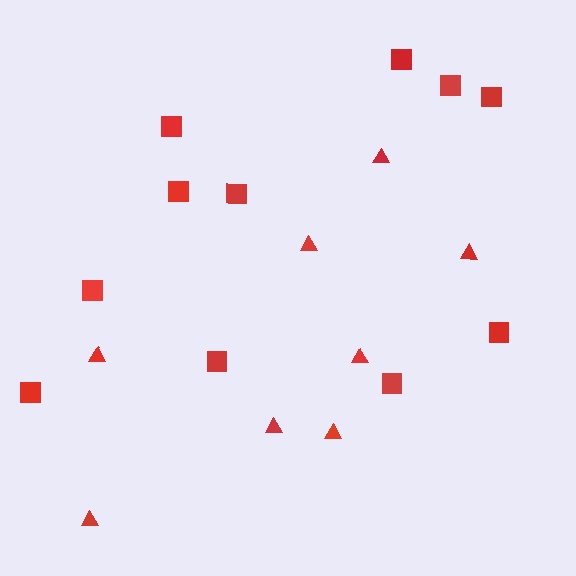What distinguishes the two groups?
There are 2 groups: one group of triangles (8) and one group of squares (11).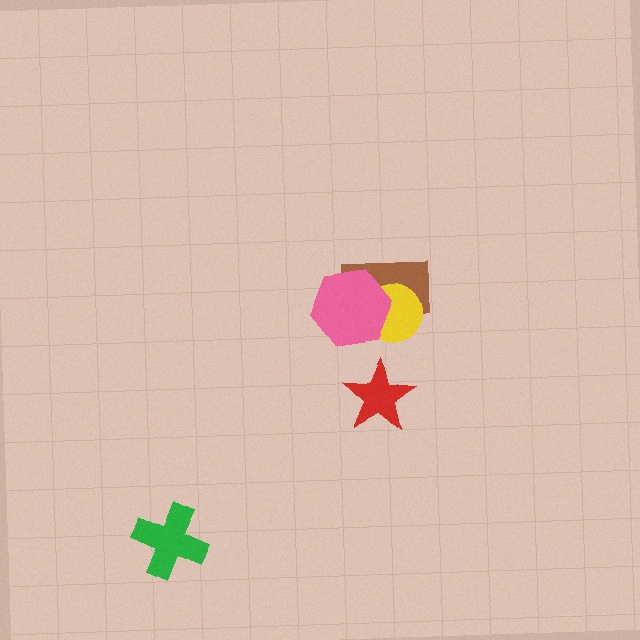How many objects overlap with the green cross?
0 objects overlap with the green cross.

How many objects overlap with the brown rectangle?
2 objects overlap with the brown rectangle.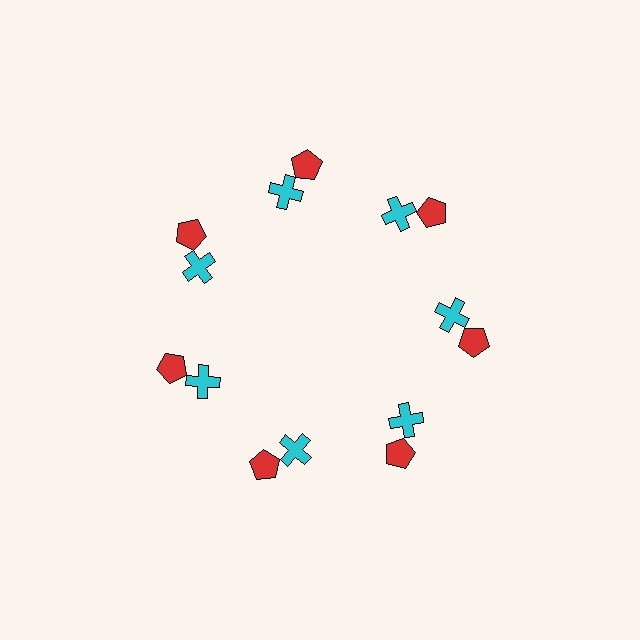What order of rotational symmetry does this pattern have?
This pattern has 7-fold rotational symmetry.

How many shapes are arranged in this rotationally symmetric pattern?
There are 14 shapes, arranged in 7 groups of 2.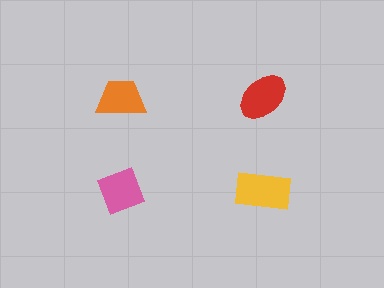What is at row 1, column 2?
A red ellipse.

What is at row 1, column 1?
An orange trapezoid.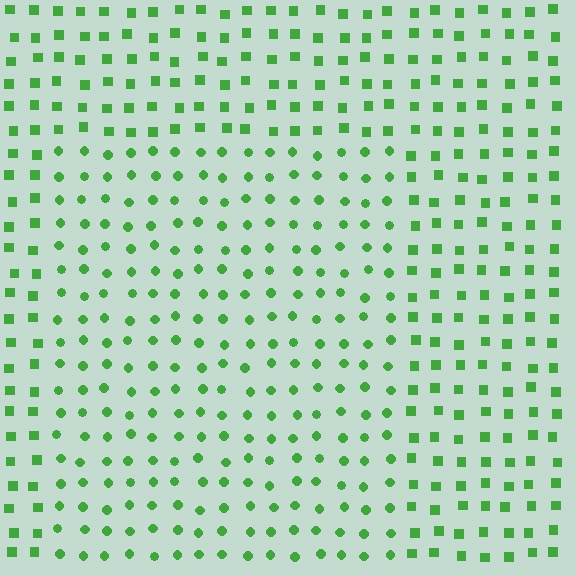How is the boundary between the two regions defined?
The boundary is defined by a change in element shape: circles inside vs. squares outside. All elements share the same color and spacing.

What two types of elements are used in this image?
The image uses circles inside the rectangle region and squares outside it.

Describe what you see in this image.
The image is filled with small green elements arranged in a uniform grid. A rectangle-shaped region contains circles, while the surrounding area contains squares. The boundary is defined purely by the change in element shape.